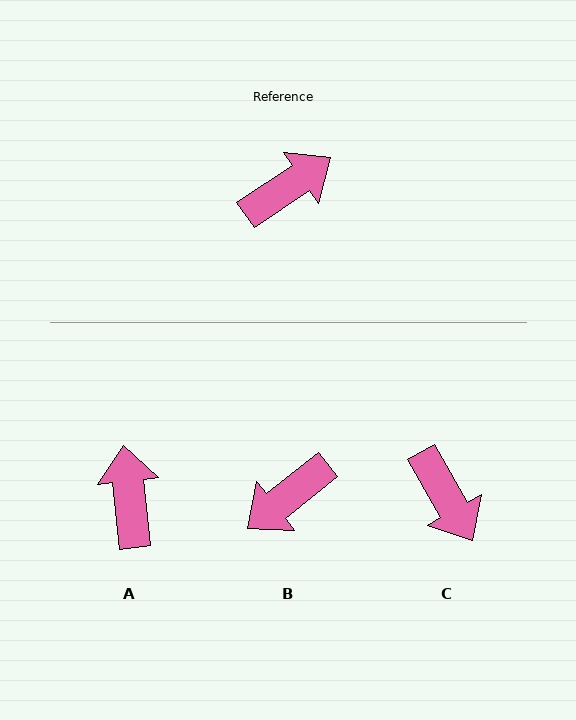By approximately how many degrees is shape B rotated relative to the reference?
Approximately 176 degrees clockwise.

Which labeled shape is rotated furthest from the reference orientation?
B, about 176 degrees away.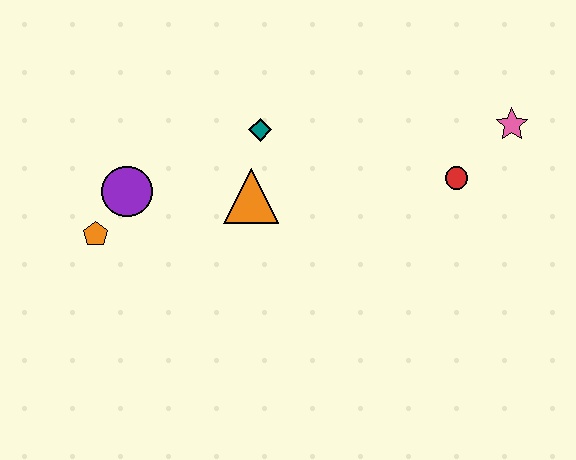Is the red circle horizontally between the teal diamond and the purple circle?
No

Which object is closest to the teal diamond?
The orange triangle is closest to the teal diamond.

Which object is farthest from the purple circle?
The pink star is farthest from the purple circle.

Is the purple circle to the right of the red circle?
No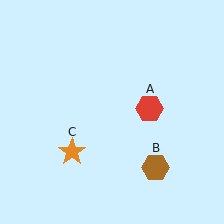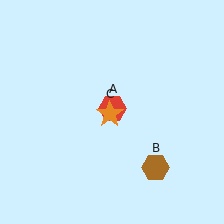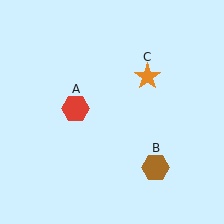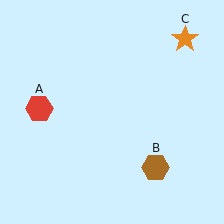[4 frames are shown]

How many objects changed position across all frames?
2 objects changed position: red hexagon (object A), orange star (object C).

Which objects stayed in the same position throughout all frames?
Brown hexagon (object B) remained stationary.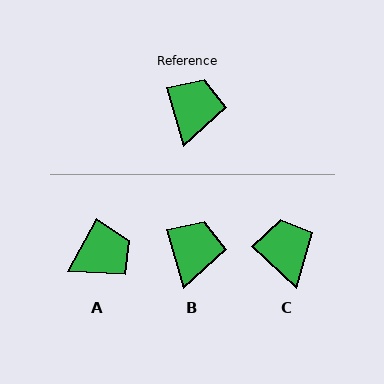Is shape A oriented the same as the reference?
No, it is off by about 45 degrees.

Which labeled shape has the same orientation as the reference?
B.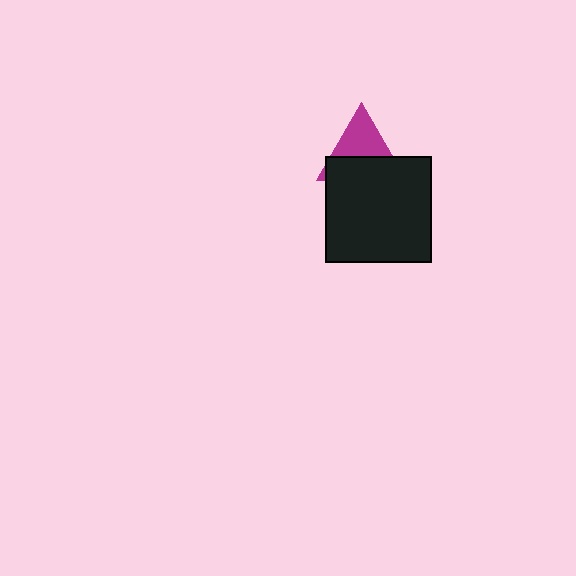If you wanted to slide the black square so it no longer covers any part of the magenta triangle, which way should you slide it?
Slide it down — that is the most direct way to separate the two shapes.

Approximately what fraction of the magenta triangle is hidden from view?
Roughly 52% of the magenta triangle is hidden behind the black square.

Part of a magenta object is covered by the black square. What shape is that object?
It is a triangle.